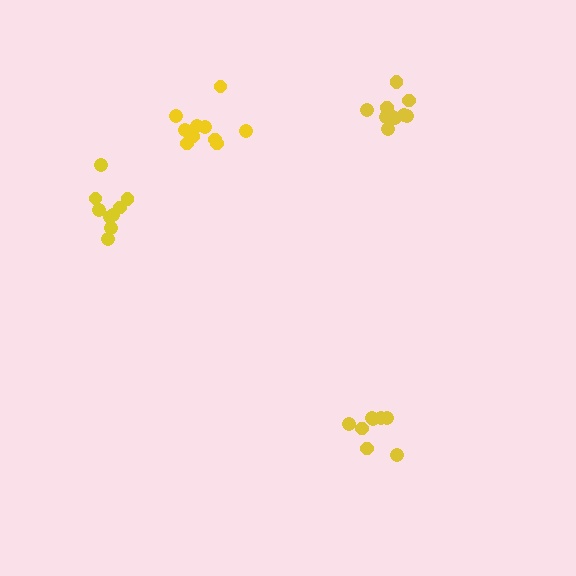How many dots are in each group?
Group 1: 10 dots, Group 2: 8 dots, Group 3: 10 dots, Group 4: 9 dots (37 total).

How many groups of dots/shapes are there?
There are 4 groups.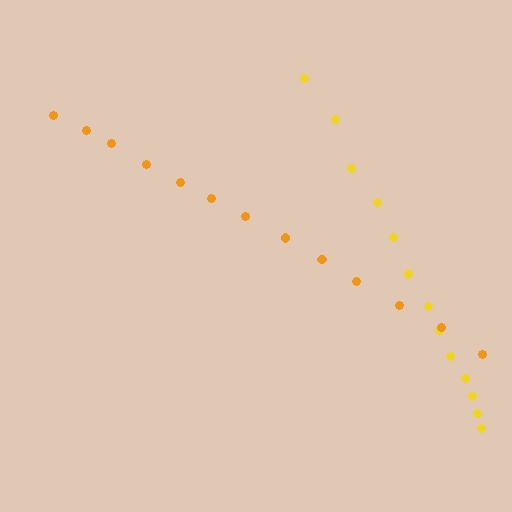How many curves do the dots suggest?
There are 2 distinct paths.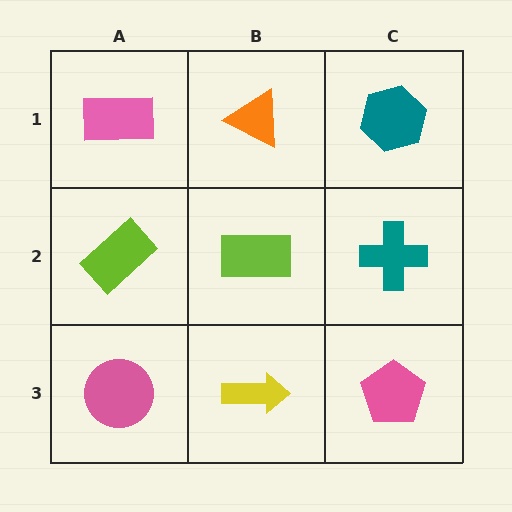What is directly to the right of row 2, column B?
A teal cross.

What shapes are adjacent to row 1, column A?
A lime rectangle (row 2, column A), an orange triangle (row 1, column B).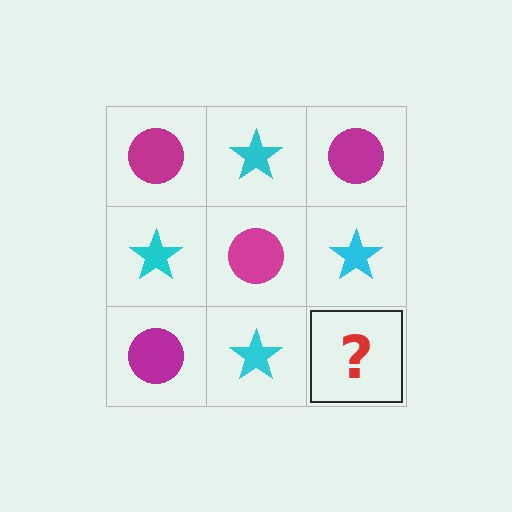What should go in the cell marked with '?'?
The missing cell should contain a magenta circle.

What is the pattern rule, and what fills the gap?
The rule is that it alternates magenta circle and cyan star in a checkerboard pattern. The gap should be filled with a magenta circle.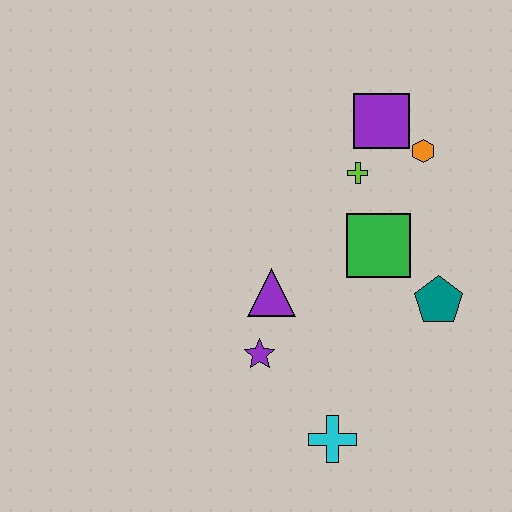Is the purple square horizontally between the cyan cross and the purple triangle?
No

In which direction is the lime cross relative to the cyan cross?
The lime cross is above the cyan cross.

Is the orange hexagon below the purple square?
Yes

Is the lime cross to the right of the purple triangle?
Yes